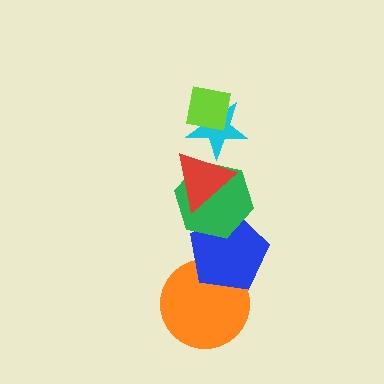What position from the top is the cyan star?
The cyan star is 2nd from the top.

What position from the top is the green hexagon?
The green hexagon is 4th from the top.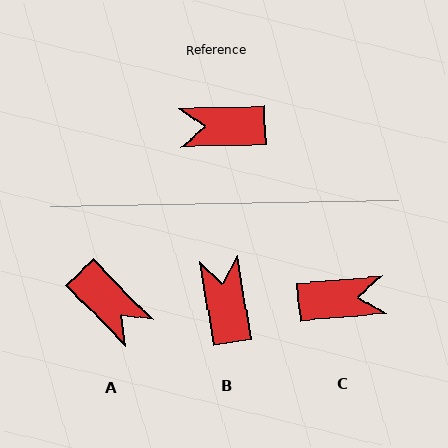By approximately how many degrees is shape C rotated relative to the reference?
Approximately 177 degrees clockwise.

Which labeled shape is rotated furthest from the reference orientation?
C, about 177 degrees away.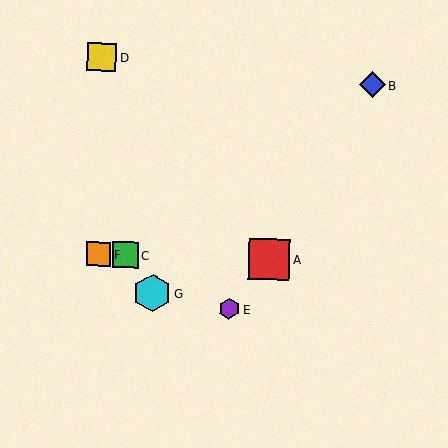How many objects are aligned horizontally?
3 objects (A, C, F) are aligned horizontally.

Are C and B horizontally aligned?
No, C is at y≈255 and B is at y≈85.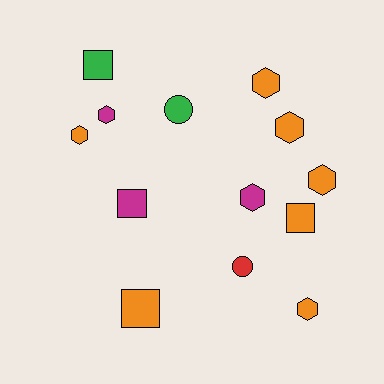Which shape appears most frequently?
Hexagon, with 7 objects.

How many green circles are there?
There is 1 green circle.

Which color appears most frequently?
Orange, with 7 objects.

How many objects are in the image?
There are 13 objects.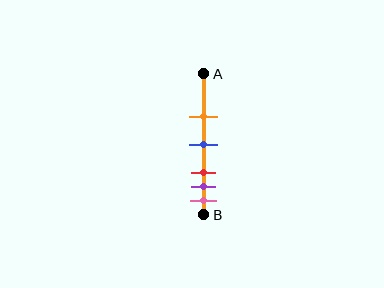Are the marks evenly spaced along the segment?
No, the marks are not evenly spaced.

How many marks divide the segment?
There are 5 marks dividing the segment.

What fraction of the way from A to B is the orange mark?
The orange mark is approximately 30% (0.3) of the way from A to B.